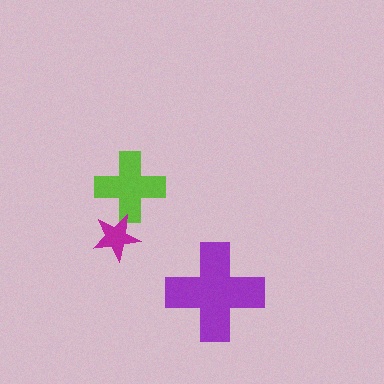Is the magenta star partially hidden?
No, no other shape covers it.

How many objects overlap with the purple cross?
0 objects overlap with the purple cross.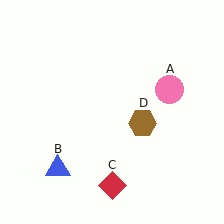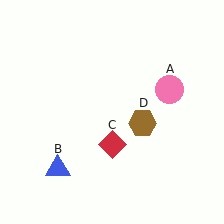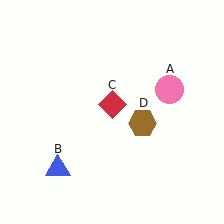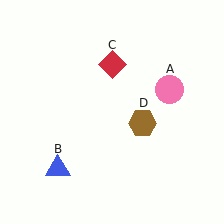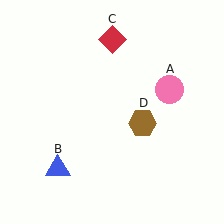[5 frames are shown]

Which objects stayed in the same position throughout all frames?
Pink circle (object A) and blue triangle (object B) and brown hexagon (object D) remained stationary.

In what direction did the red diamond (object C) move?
The red diamond (object C) moved up.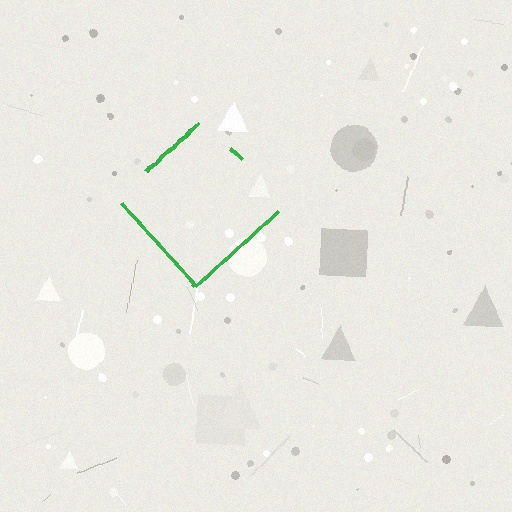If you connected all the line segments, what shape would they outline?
They would outline a diamond.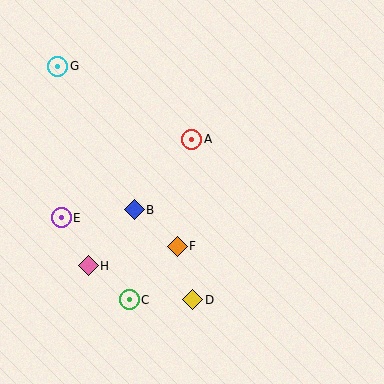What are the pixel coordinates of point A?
Point A is at (192, 139).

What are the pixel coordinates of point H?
Point H is at (88, 266).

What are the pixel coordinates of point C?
Point C is at (129, 300).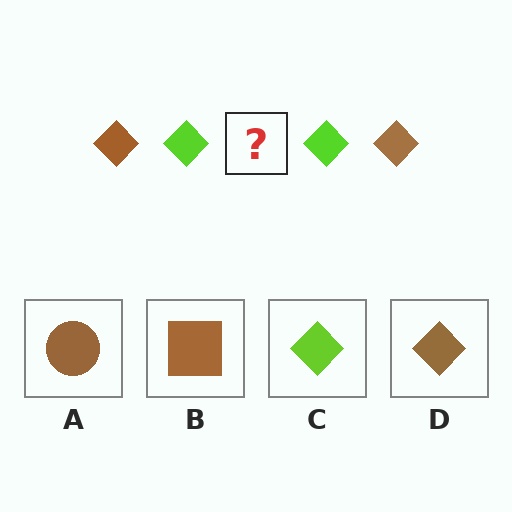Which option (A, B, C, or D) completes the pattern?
D.